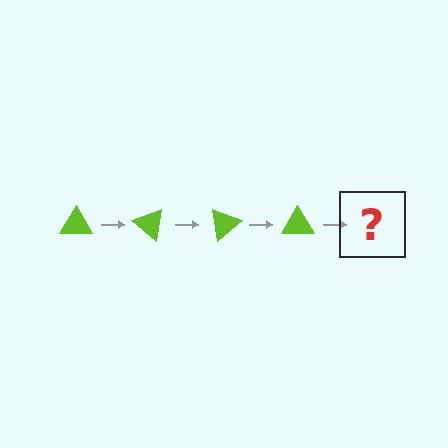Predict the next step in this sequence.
The next step is a lime triangle rotated 160 degrees.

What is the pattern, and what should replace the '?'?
The pattern is that the triangle rotates 40 degrees each step. The '?' should be a lime triangle rotated 160 degrees.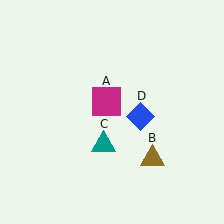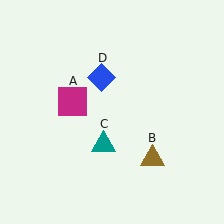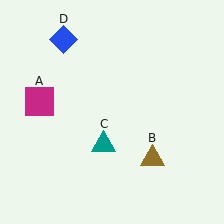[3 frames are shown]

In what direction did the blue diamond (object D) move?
The blue diamond (object D) moved up and to the left.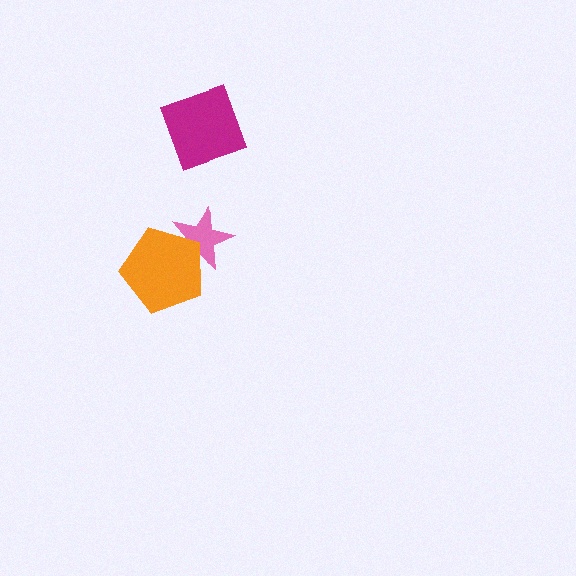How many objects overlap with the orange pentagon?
1 object overlaps with the orange pentagon.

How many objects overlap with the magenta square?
0 objects overlap with the magenta square.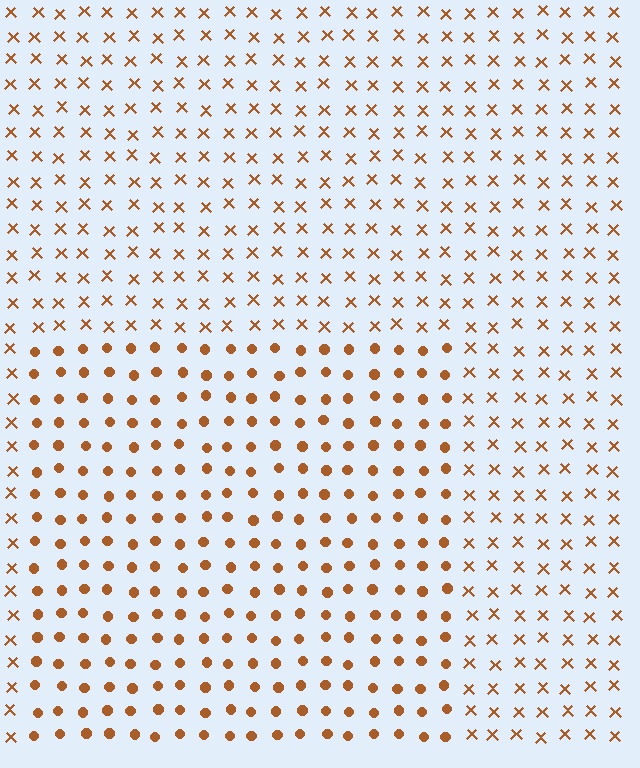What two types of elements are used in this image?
The image uses circles inside the rectangle region and X marks outside it.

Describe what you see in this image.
The image is filled with small brown elements arranged in a uniform grid. A rectangle-shaped region contains circles, while the surrounding area contains X marks. The boundary is defined purely by the change in element shape.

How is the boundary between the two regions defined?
The boundary is defined by a change in element shape: circles inside vs. X marks outside. All elements share the same color and spacing.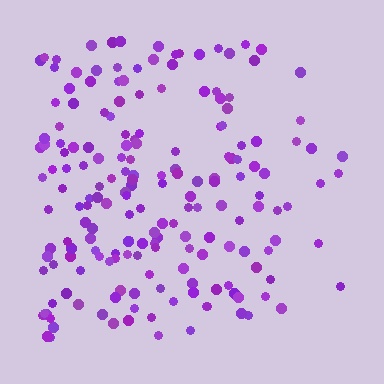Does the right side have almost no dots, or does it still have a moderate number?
Still a moderate number, just noticeably fewer than the left.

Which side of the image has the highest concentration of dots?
The left.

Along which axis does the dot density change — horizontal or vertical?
Horizontal.